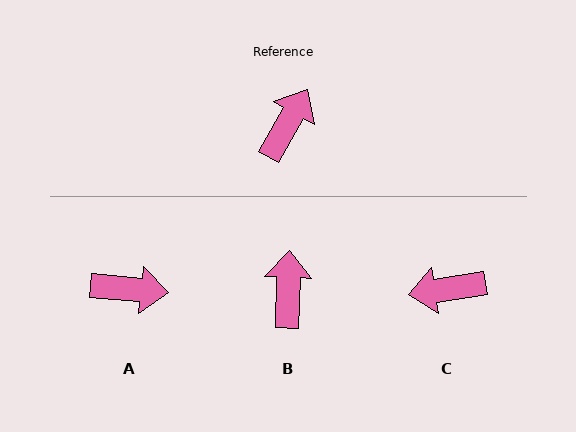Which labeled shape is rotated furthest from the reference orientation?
C, about 128 degrees away.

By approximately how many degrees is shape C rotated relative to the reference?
Approximately 128 degrees counter-clockwise.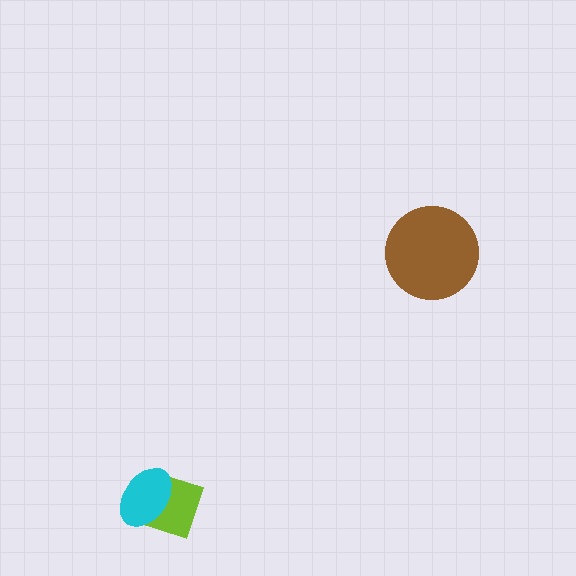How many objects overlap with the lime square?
1 object overlaps with the lime square.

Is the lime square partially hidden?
Yes, it is partially covered by another shape.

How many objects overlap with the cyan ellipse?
1 object overlaps with the cyan ellipse.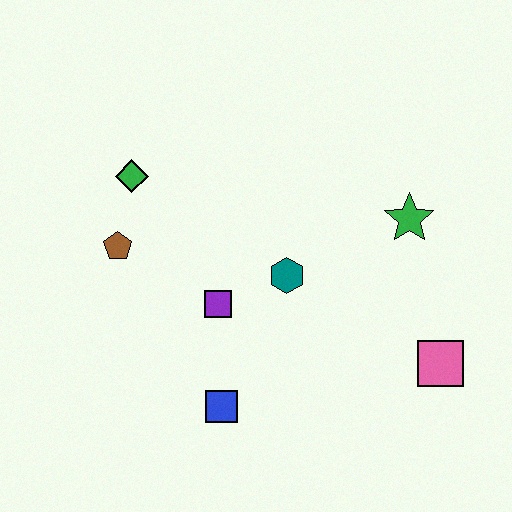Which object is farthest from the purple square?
The pink square is farthest from the purple square.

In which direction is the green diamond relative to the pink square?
The green diamond is to the left of the pink square.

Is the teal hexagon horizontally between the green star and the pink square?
No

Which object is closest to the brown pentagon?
The green diamond is closest to the brown pentagon.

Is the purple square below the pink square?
No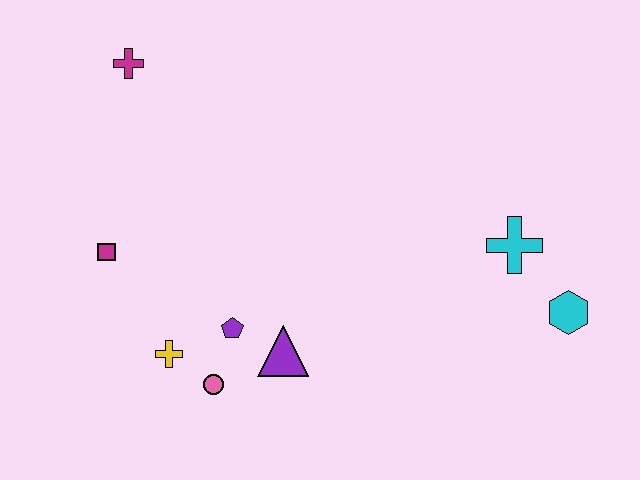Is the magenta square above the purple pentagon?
Yes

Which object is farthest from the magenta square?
The cyan hexagon is farthest from the magenta square.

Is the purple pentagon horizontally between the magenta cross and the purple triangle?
Yes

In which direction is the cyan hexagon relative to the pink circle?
The cyan hexagon is to the right of the pink circle.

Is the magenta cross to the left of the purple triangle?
Yes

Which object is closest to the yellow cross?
The pink circle is closest to the yellow cross.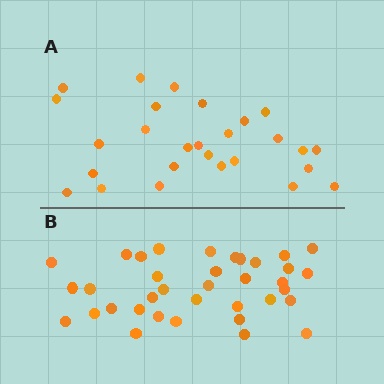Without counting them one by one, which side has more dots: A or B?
Region B (the bottom region) has more dots.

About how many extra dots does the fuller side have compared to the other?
Region B has roughly 8 or so more dots than region A.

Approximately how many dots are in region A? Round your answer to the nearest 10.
About 30 dots. (The exact count is 27, which rounds to 30.)